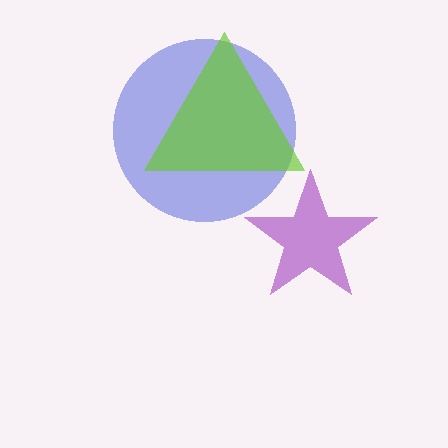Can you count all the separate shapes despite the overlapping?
Yes, there are 3 separate shapes.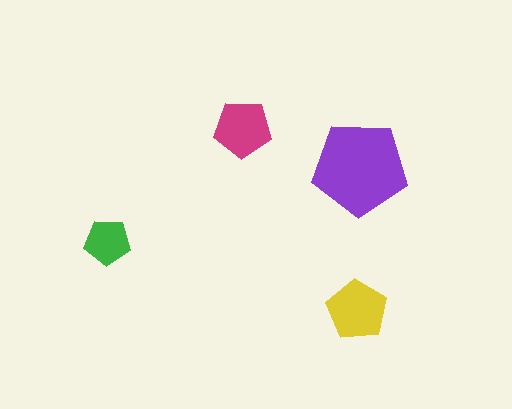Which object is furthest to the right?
The purple pentagon is rightmost.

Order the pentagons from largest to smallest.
the purple one, the yellow one, the magenta one, the green one.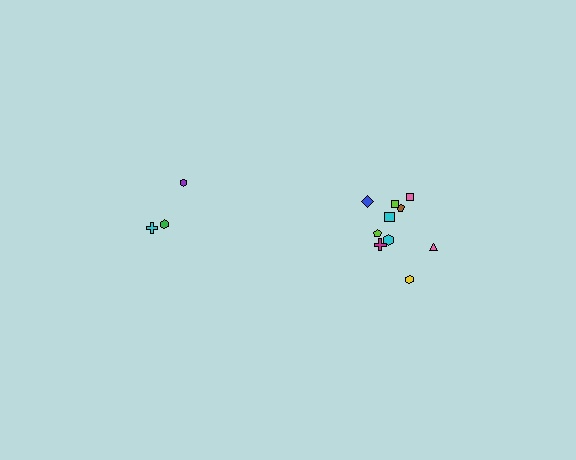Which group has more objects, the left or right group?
The right group.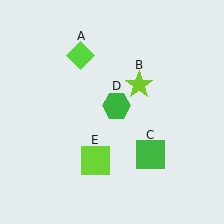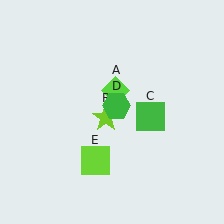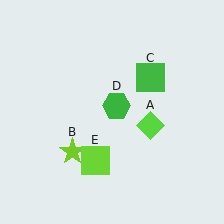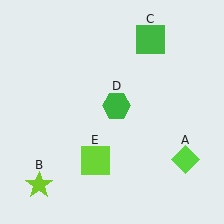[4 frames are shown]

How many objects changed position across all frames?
3 objects changed position: lime diamond (object A), lime star (object B), green square (object C).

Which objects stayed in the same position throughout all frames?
Green hexagon (object D) and lime square (object E) remained stationary.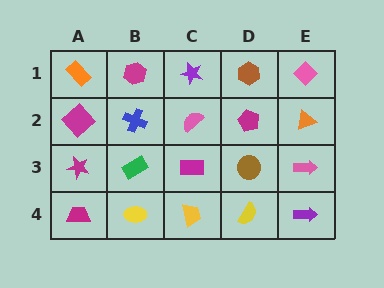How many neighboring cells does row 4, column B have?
3.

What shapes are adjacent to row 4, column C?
A magenta rectangle (row 3, column C), a yellow ellipse (row 4, column B), a yellow semicircle (row 4, column D).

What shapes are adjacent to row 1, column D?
A magenta pentagon (row 2, column D), a purple star (row 1, column C), a pink diamond (row 1, column E).